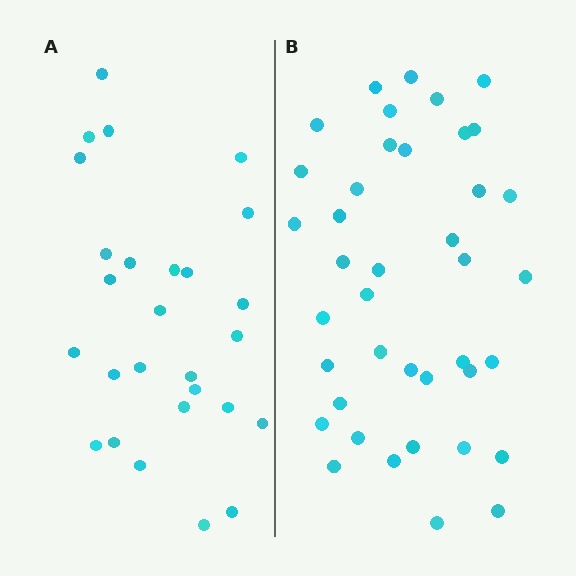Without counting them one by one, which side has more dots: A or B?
Region B (the right region) has more dots.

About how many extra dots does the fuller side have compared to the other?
Region B has approximately 15 more dots than region A.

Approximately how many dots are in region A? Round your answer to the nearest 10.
About 30 dots. (The exact count is 27, which rounds to 30.)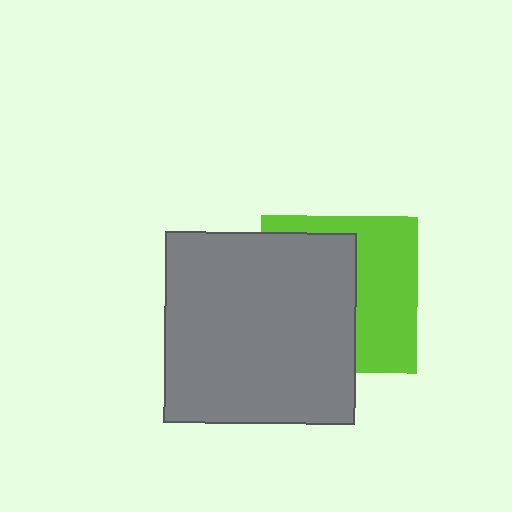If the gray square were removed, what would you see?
You would see the complete lime square.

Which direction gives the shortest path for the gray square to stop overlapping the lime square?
Moving left gives the shortest separation.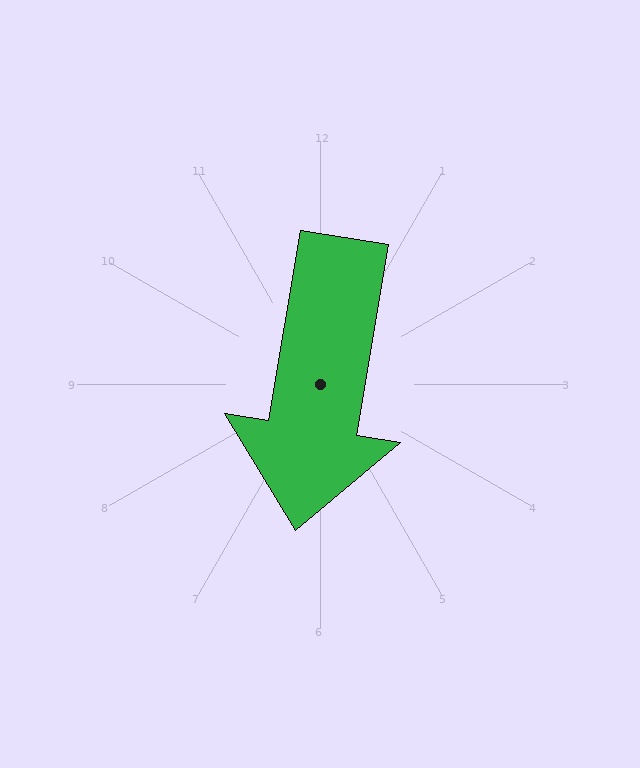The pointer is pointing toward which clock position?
Roughly 6 o'clock.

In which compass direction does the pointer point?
South.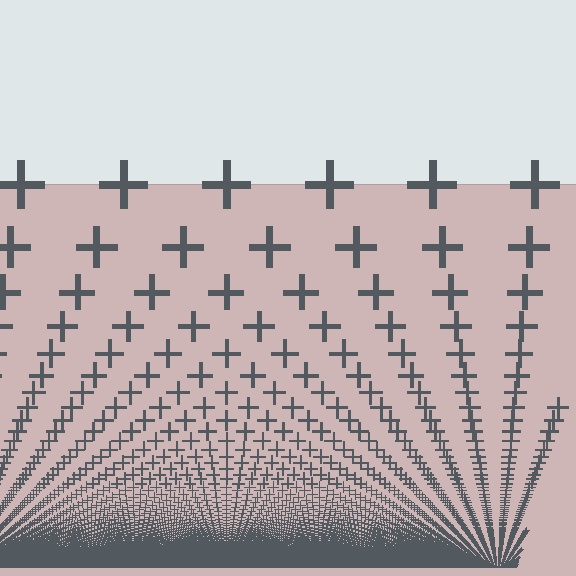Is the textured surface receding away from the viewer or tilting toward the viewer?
The surface appears to tilt toward the viewer. Texture elements get larger and sparser toward the top.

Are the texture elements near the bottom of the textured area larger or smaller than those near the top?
Smaller. The gradient is inverted — elements near the bottom are smaller and denser.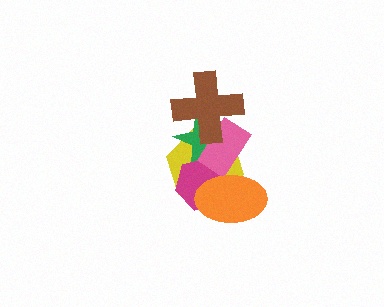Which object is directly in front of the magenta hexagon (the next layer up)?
The pink rectangle is directly in front of the magenta hexagon.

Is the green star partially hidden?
Yes, it is partially covered by another shape.